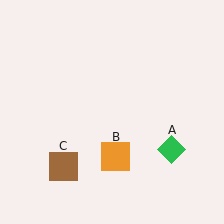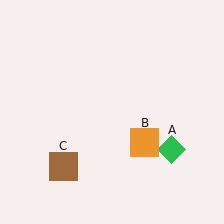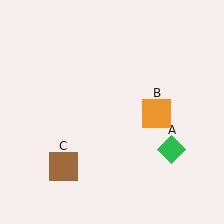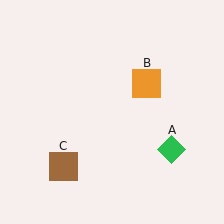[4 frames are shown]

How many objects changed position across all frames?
1 object changed position: orange square (object B).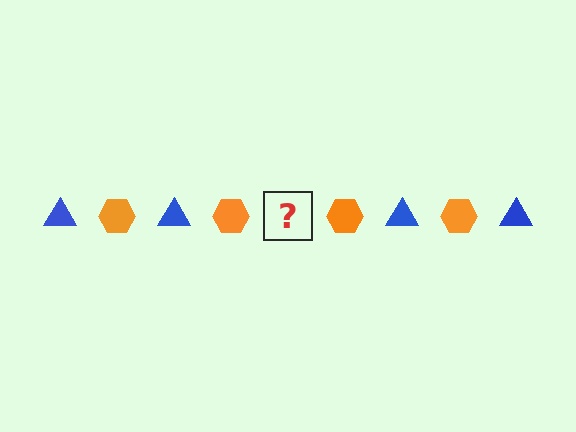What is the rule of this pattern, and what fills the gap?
The rule is that the pattern alternates between blue triangle and orange hexagon. The gap should be filled with a blue triangle.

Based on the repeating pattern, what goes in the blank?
The blank should be a blue triangle.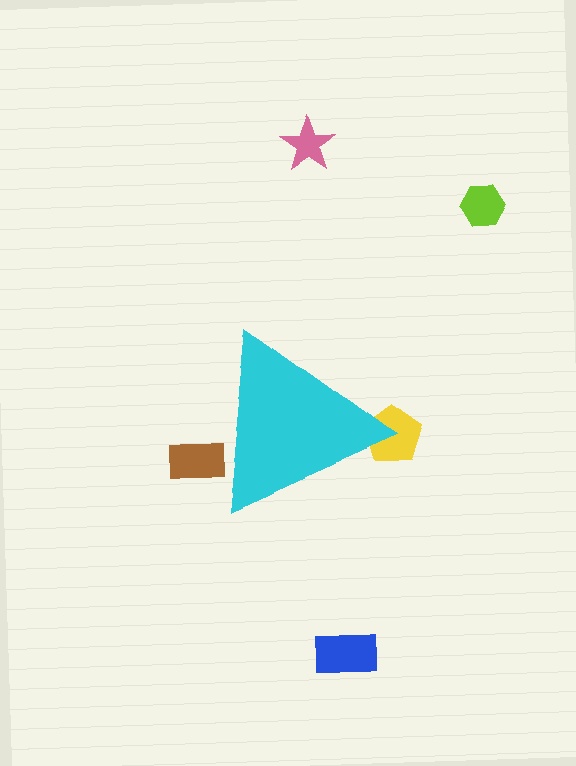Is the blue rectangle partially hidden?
No, the blue rectangle is fully visible.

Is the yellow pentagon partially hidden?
Yes, the yellow pentagon is partially hidden behind the cyan triangle.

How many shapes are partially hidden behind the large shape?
2 shapes are partially hidden.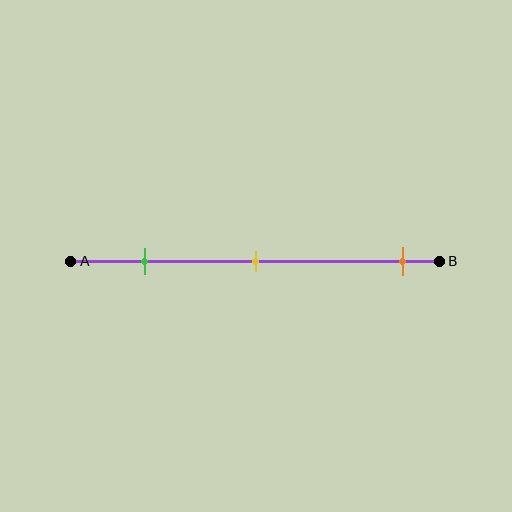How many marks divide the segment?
There are 3 marks dividing the segment.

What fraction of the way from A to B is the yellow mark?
The yellow mark is approximately 50% (0.5) of the way from A to B.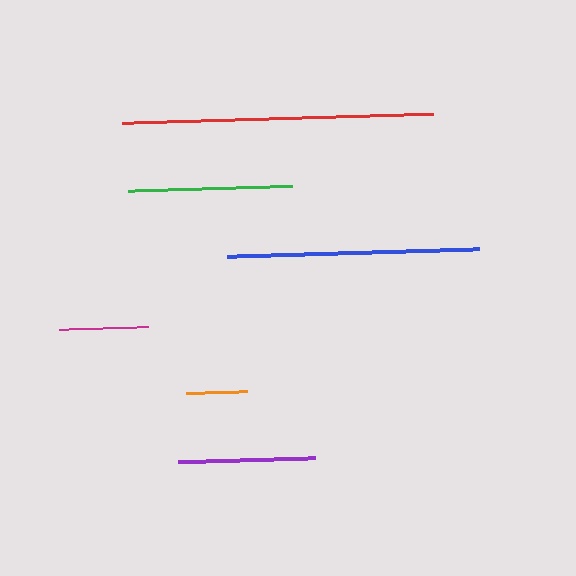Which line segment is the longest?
The red line is the longest at approximately 311 pixels.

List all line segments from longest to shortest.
From longest to shortest: red, blue, green, purple, magenta, orange.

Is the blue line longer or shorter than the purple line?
The blue line is longer than the purple line.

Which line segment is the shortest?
The orange line is the shortest at approximately 62 pixels.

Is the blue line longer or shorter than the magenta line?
The blue line is longer than the magenta line.